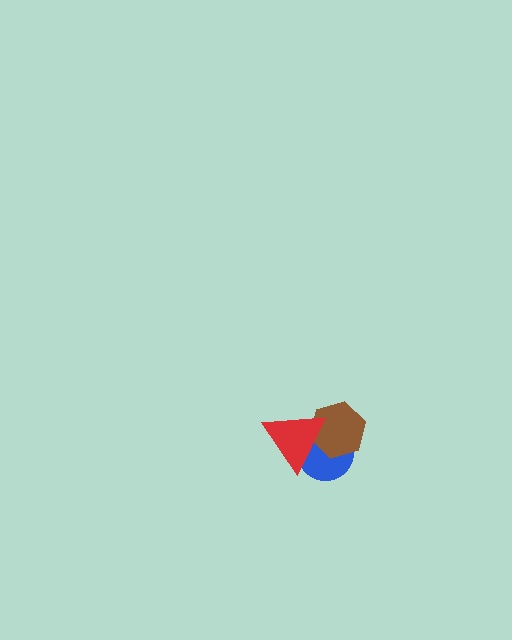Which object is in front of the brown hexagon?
The red triangle is in front of the brown hexagon.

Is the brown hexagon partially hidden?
Yes, it is partially covered by another shape.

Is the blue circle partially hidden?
Yes, it is partially covered by another shape.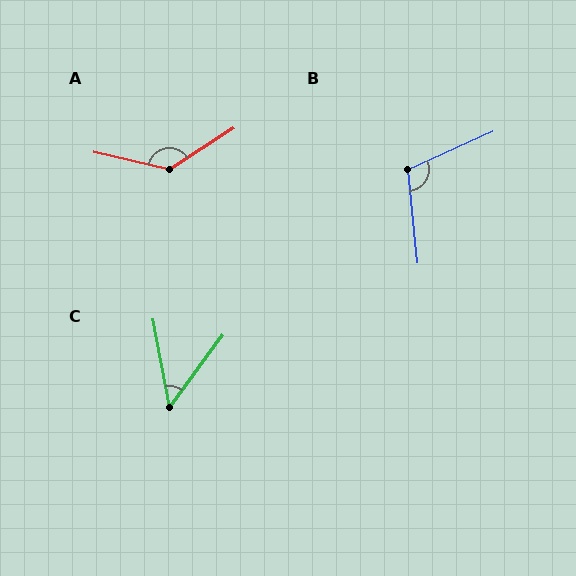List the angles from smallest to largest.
C (47°), B (109°), A (134°).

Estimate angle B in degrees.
Approximately 109 degrees.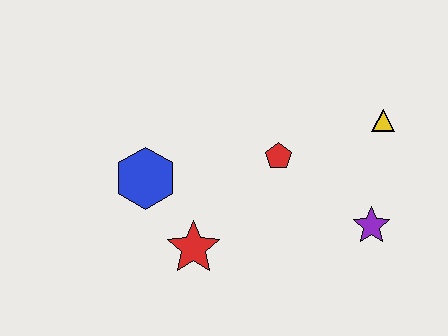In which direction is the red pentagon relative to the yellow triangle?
The red pentagon is to the left of the yellow triangle.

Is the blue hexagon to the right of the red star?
No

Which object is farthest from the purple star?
The blue hexagon is farthest from the purple star.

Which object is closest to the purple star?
The yellow triangle is closest to the purple star.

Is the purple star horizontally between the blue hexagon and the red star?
No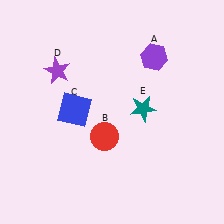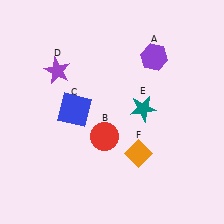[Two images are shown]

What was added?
An orange diamond (F) was added in Image 2.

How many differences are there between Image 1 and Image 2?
There is 1 difference between the two images.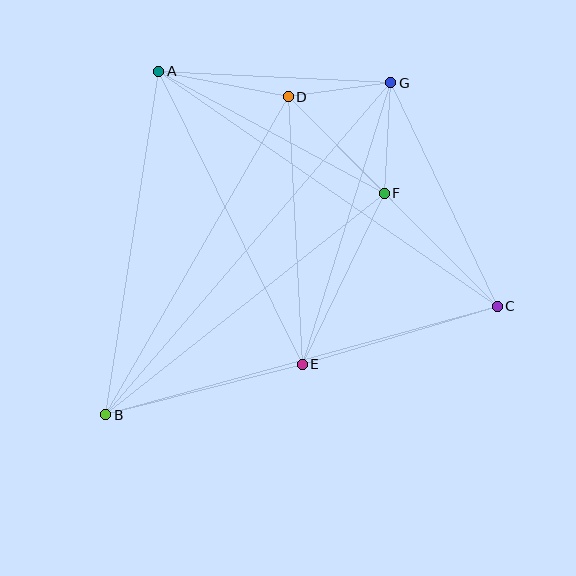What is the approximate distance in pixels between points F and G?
The distance between F and G is approximately 110 pixels.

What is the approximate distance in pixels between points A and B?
The distance between A and B is approximately 348 pixels.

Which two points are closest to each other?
Points D and G are closest to each other.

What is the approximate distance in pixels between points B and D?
The distance between B and D is approximately 367 pixels.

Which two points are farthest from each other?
Points B and G are farthest from each other.